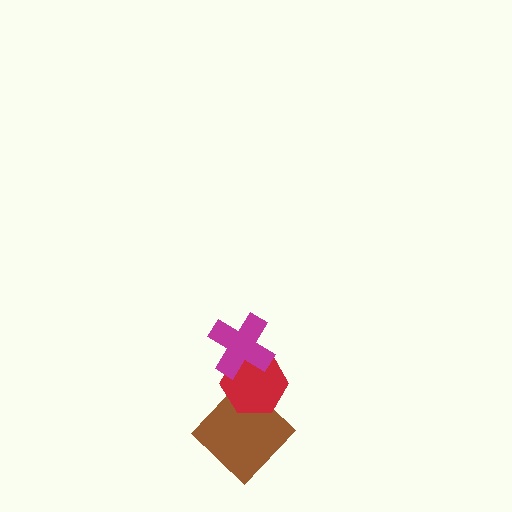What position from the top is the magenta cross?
The magenta cross is 1st from the top.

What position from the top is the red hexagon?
The red hexagon is 2nd from the top.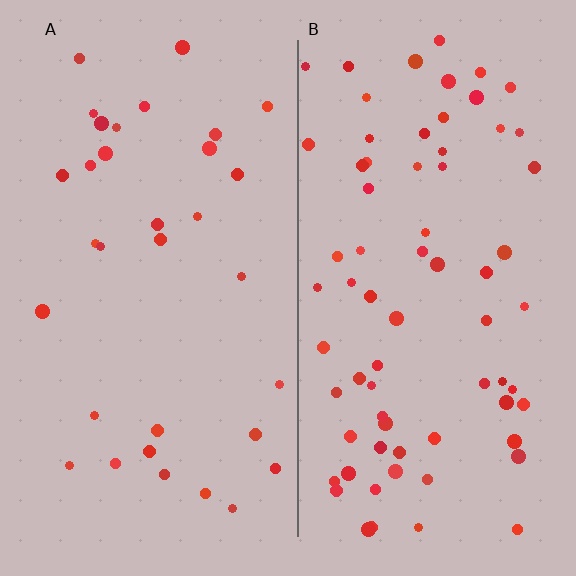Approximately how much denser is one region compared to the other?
Approximately 2.2× — region B over region A.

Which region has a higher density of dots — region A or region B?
B (the right).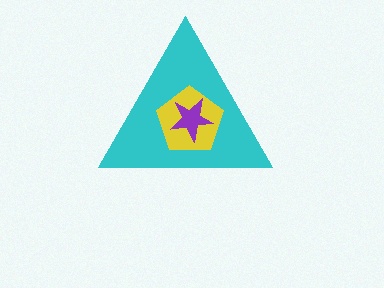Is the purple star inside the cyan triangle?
Yes.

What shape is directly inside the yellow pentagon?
The purple star.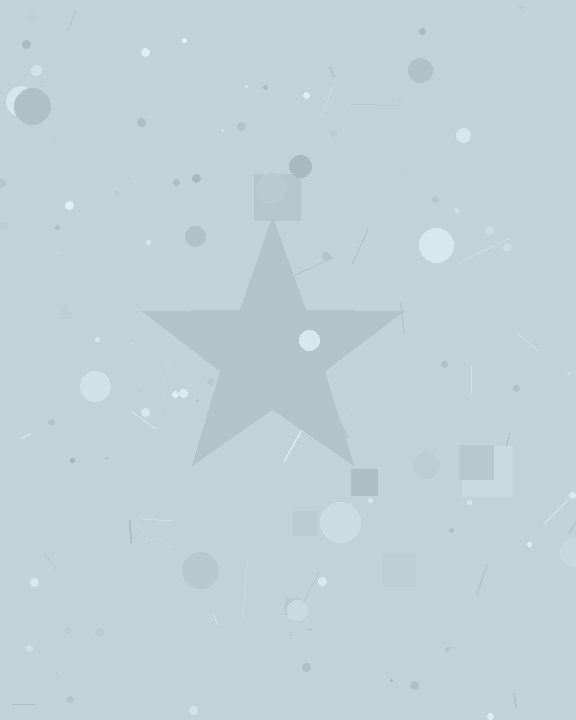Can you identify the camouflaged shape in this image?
The camouflaged shape is a star.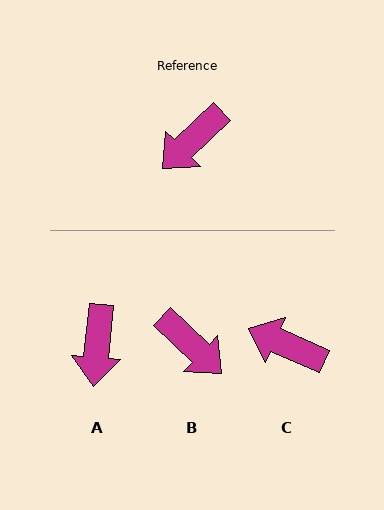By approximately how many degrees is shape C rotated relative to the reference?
Approximately 67 degrees clockwise.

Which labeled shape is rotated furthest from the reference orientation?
B, about 92 degrees away.